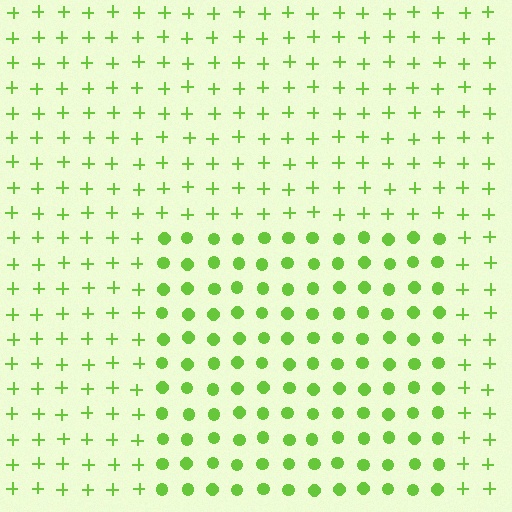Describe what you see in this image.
The image is filled with small lime elements arranged in a uniform grid. A rectangle-shaped region contains circles, while the surrounding area contains plus signs. The boundary is defined purely by the change in element shape.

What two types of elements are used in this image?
The image uses circles inside the rectangle region and plus signs outside it.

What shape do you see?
I see a rectangle.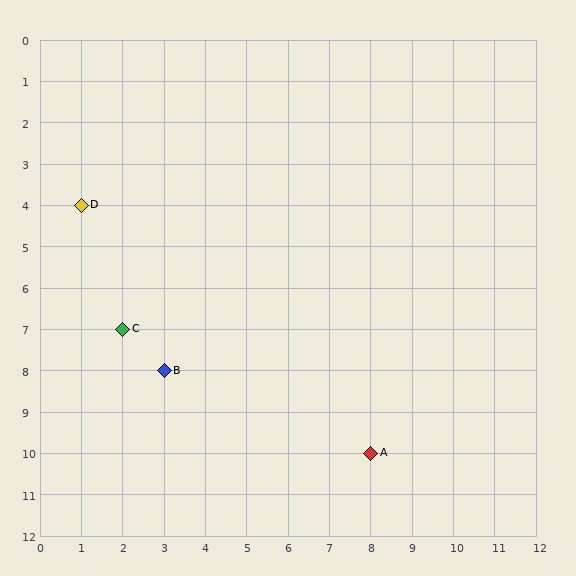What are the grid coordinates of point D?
Point D is at grid coordinates (1, 4).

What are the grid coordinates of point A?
Point A is at grid coordinates (8, 10).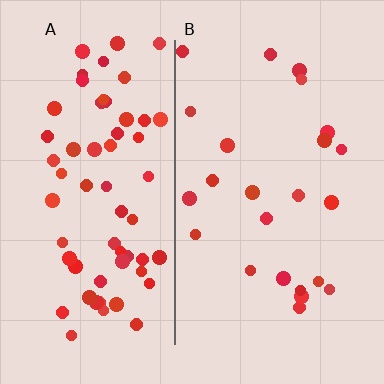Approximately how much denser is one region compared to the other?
Approximately 2.7× — region A over region B.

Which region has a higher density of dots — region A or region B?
A (the left).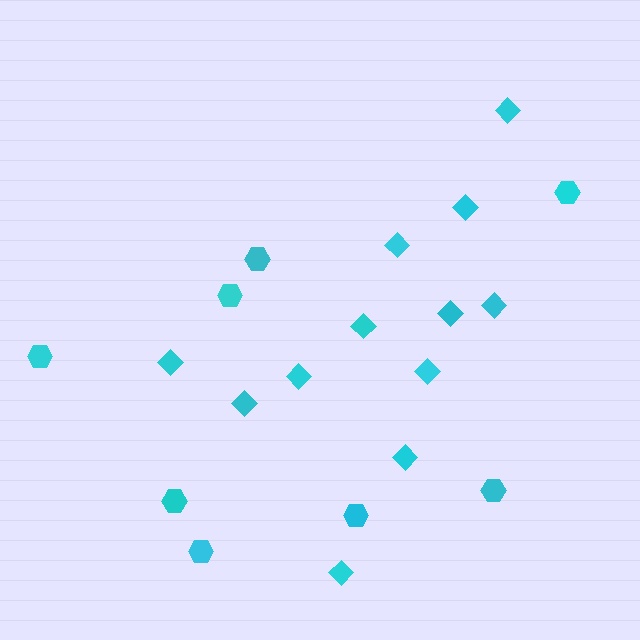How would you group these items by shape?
There are 2 groups: one group of diamonds (12) and one group of hexagons (8).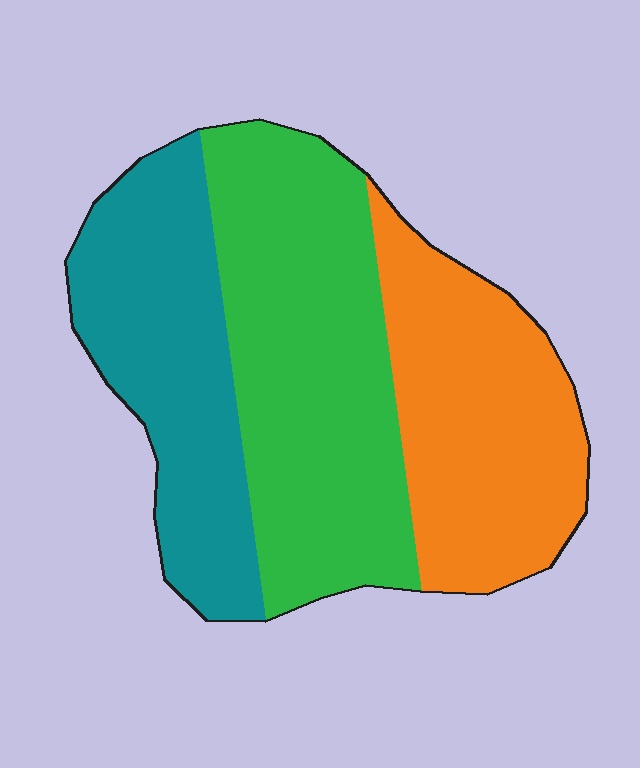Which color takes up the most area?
Green, at roughly 40%.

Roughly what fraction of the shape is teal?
Teal covers about 30% of the shape.